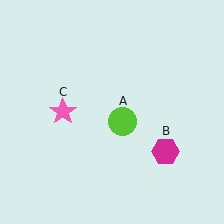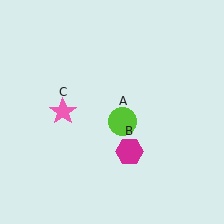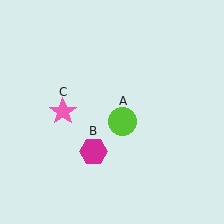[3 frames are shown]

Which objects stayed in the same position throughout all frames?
Lime circle (object A) and pink star (object C) remained stationary.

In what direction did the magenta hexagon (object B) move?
The magenta hexagon (object B) moved left.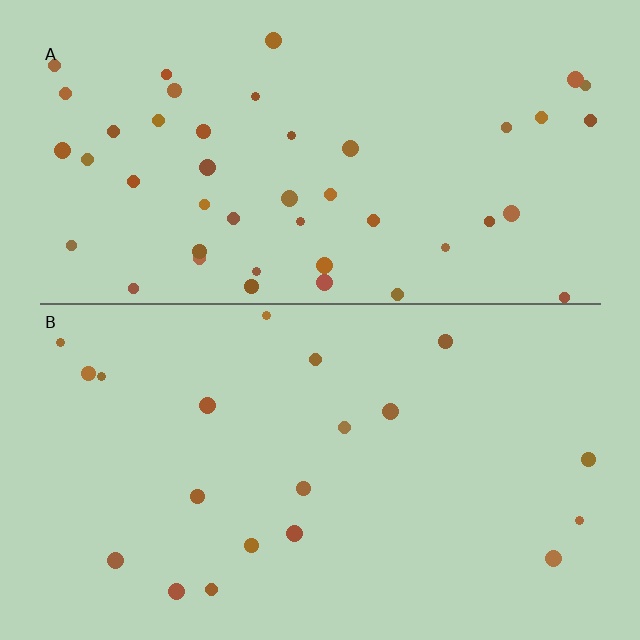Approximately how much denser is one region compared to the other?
Approximately 2.3× — region A over region B.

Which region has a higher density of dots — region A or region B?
A (the top).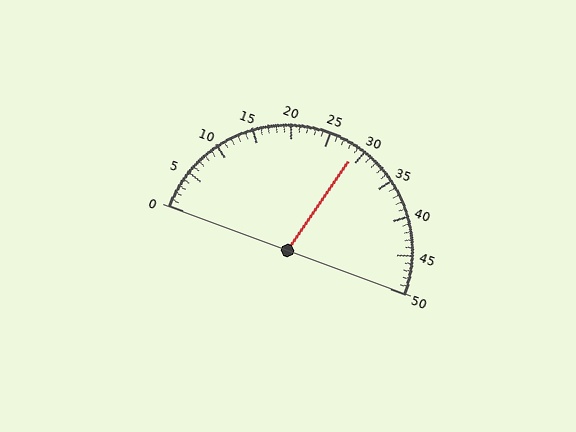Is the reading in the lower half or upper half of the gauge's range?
The reading is in the upper half of the range (0 to 50).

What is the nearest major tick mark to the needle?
The nearest major tick mark is 30.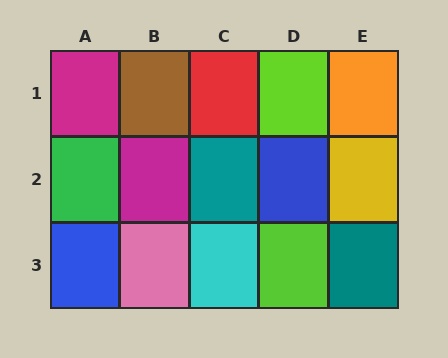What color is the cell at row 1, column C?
Red.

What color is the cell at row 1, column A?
Magenta.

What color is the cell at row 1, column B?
Brown.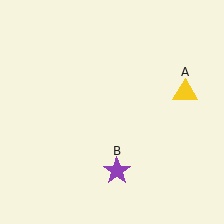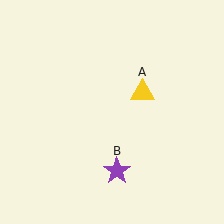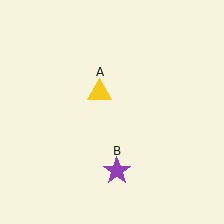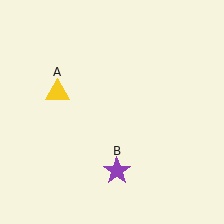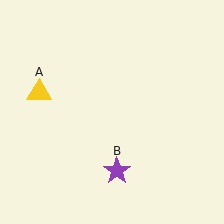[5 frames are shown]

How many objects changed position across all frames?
1 object changed position: yellow triangle (object A).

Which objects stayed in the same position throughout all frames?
Purple star (object B) remained stationary.